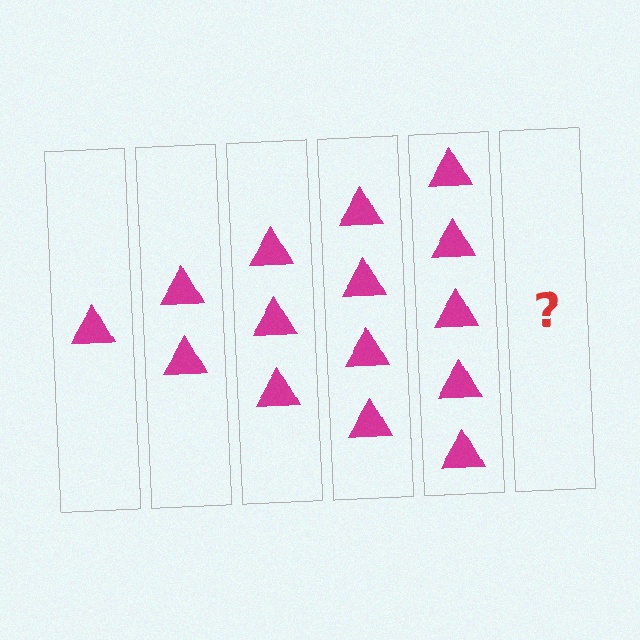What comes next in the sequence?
The next element should be 6 triangles.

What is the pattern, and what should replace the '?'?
The pattern is that each step adds one more triangle. The '?' should be 6 triangles.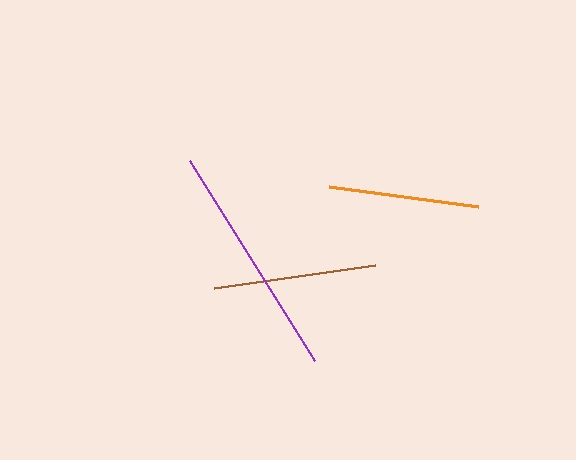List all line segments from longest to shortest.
From longest to shortest: purple, brown, orange.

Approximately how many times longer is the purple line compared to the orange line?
The purple line is approximately 1.6 times the length of the orange line.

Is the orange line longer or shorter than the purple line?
The purple line is longer than the orange line.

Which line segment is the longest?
The purple line is the longest at approximately 236 pixels.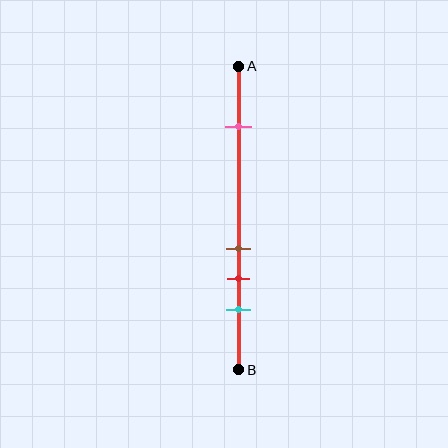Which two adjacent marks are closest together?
The brown and red marks are the closest adjacent pair.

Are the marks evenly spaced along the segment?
No, the marks are not evenly spaced.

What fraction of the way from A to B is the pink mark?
The pink mark is approximately 20% (0.2) of the way from A to B.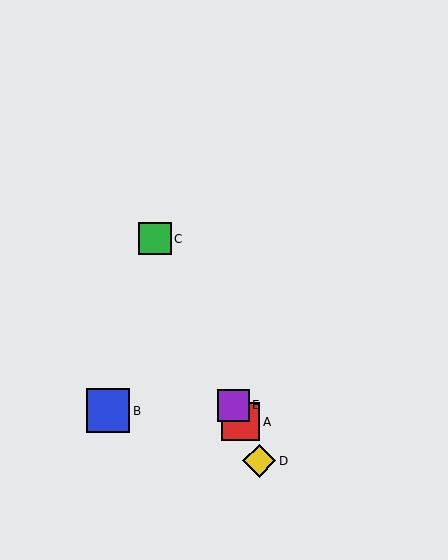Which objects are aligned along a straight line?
Objects A, C, D, E are aligned along a straight line.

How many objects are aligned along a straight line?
4 objects (A, C, D, E) are aligned along a straight line.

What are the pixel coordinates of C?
Object C is at (155, 239).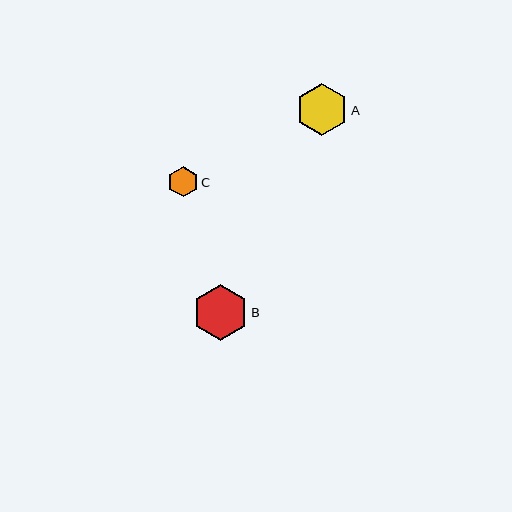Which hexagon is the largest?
Hexagon B is the largest with a size of approximately 56 pixels.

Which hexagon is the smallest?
Hexagon C is the smallest with a size of approximately 30 pixels.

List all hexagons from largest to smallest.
From largest to smallest: B, A, C.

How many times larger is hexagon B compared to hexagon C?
Hexagon B is approximately 1.8 times the size of hexagon C.